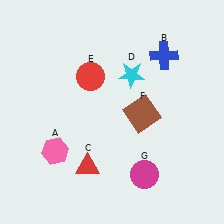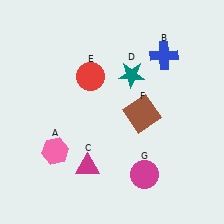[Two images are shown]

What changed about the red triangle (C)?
In Image 1, C is red. In Image 2, it changed to magenta.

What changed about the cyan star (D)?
In Image 1, D is cyan. In Image 2, it changed to teal.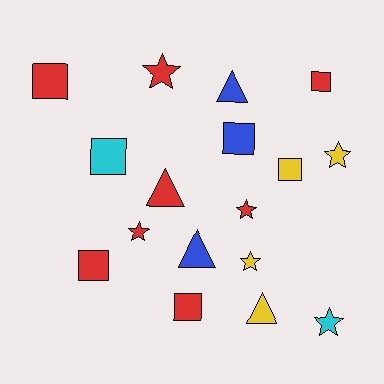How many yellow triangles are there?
There is 1 yellow triangle.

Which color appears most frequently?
Red, with 8 objects.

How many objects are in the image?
There are 17 objects.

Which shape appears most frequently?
Square, with 7 objects.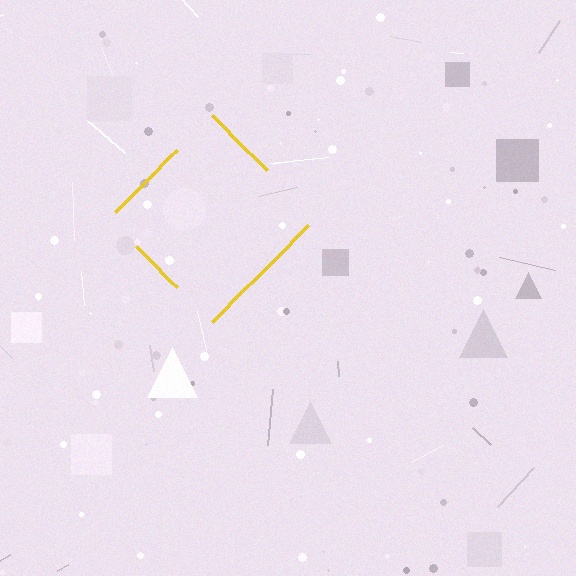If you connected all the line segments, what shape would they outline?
They would outline a diamond.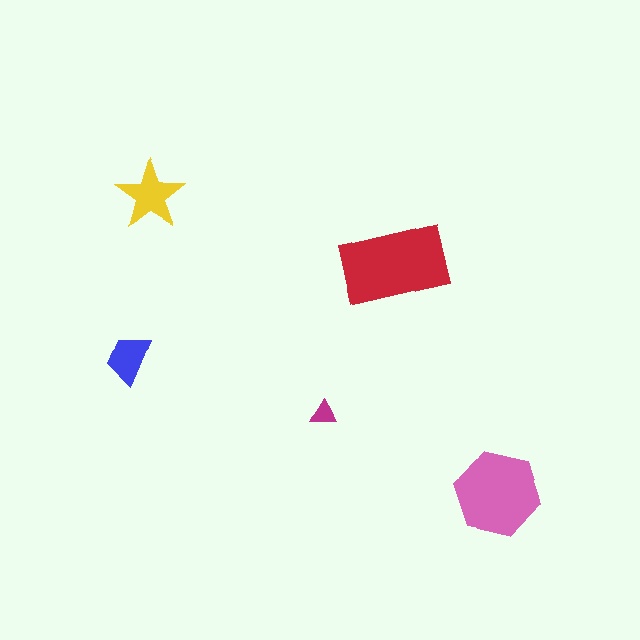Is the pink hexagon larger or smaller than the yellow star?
Larger.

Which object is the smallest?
The magenta triangle.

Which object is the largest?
The red rectangle.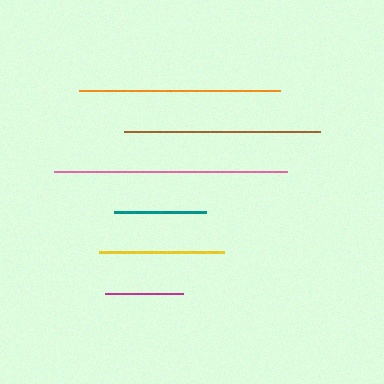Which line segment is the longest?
The pink line is the longest at approximately 233 pixels.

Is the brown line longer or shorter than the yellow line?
The brown line is longer than the yellow line.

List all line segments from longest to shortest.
From longest to shortest: pink, orange, brown, yellow, teal, magenta.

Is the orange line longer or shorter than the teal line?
The orange line is longer than the teal line.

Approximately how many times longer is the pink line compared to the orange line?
The pink line is approximately 1.2 times the length of the orange line.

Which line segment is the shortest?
The magenta line is the shortest at approximately 77 pixels.